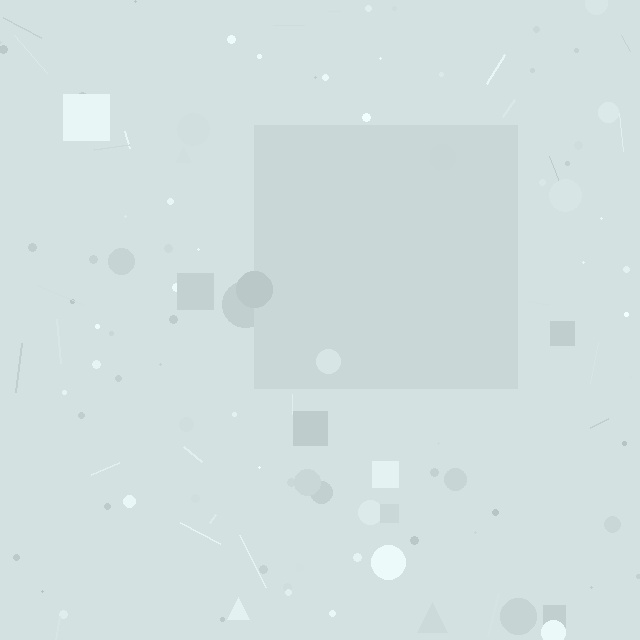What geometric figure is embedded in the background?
A square is embedded in the background.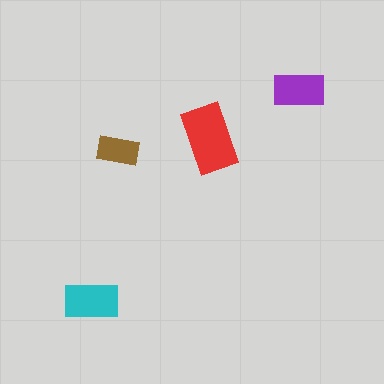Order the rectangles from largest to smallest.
the red one, the cyan one, the purple one, the brown one.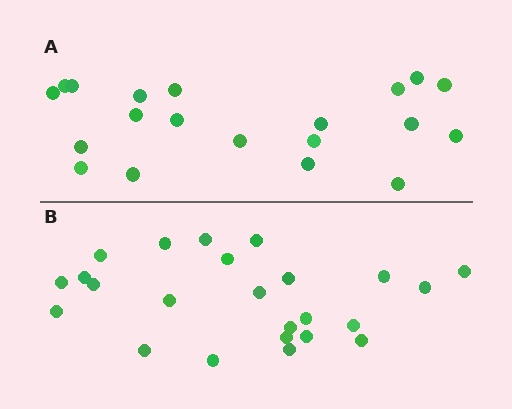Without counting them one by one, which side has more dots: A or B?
Region B (the bottom region) has more dots.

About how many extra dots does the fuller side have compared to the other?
Region B has about 4 more dots than region A.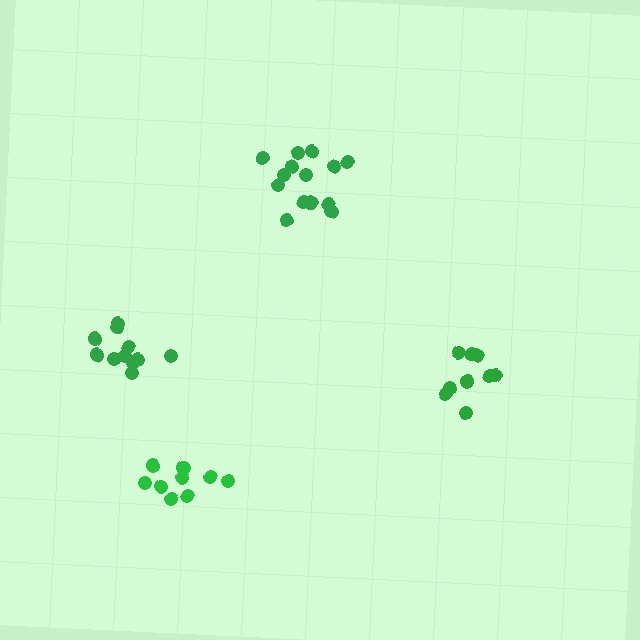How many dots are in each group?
Group 1: 9 dots, Group 2: 15 dots, Group 3: 10 dots, Group 4: 11 dots (45 total).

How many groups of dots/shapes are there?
There are 4 groups.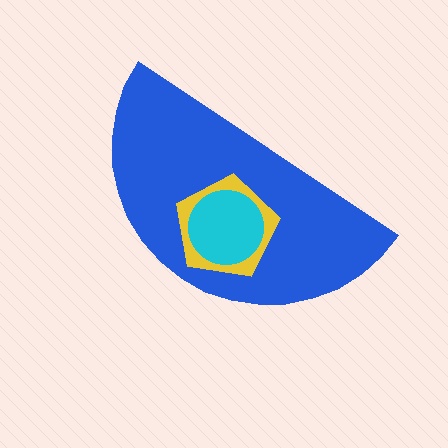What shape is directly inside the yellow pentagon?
The cyan circle.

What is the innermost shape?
The cyan circle.